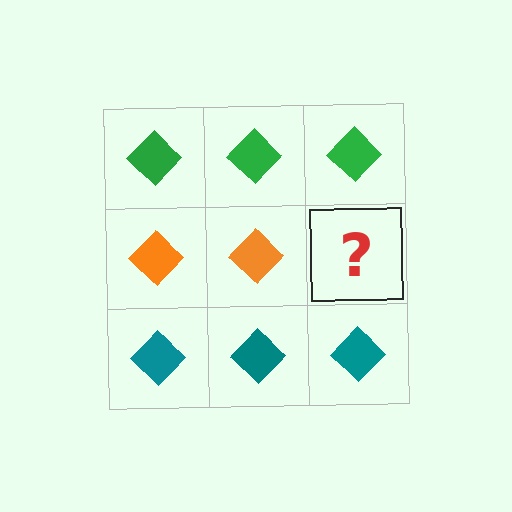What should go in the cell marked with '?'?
The missing cell should contain an orange diamond.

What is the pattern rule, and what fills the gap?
The rule is that each row has a consistent color. The gap should be filled with an orange diamond.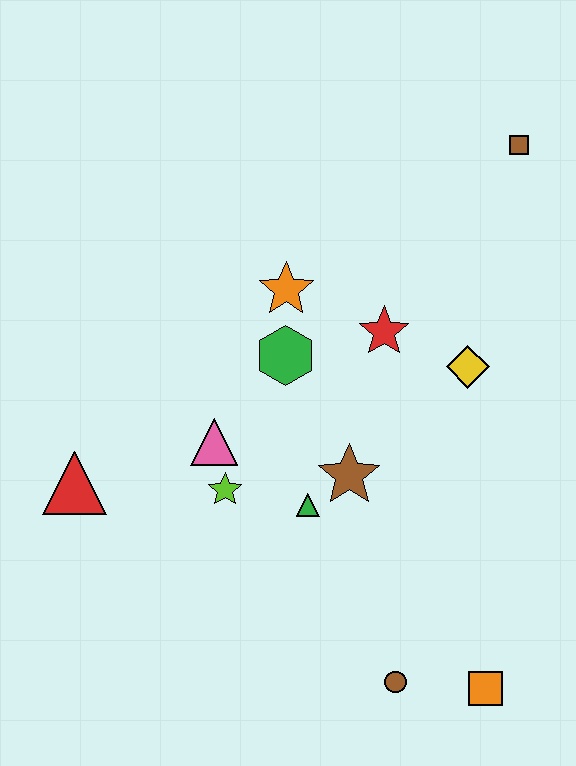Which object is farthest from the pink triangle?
The brown square is farthest from the pink triangle.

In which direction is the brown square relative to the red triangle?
The brown square is to the right of the red triangle.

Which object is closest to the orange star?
The green hexagon is closest to the orange star.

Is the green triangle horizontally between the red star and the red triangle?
Yes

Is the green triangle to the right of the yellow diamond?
No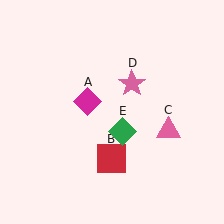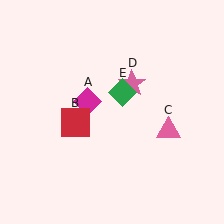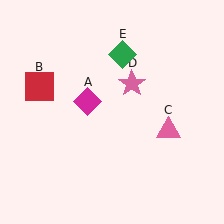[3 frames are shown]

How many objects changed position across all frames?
2 objects changed position: red square (object B), green diamond (object E).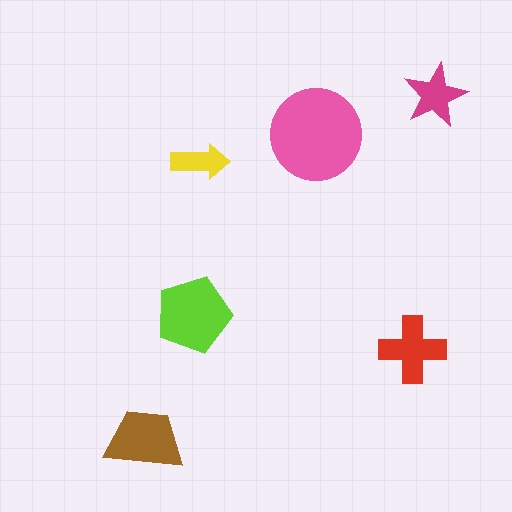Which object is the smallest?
The yellow arrow.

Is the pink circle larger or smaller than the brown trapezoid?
Larger.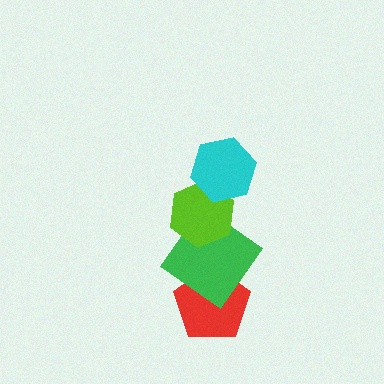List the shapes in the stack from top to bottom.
From top to bottom: the cyan hexagon, the lime hexagon, the green diamond, the red pentagon.